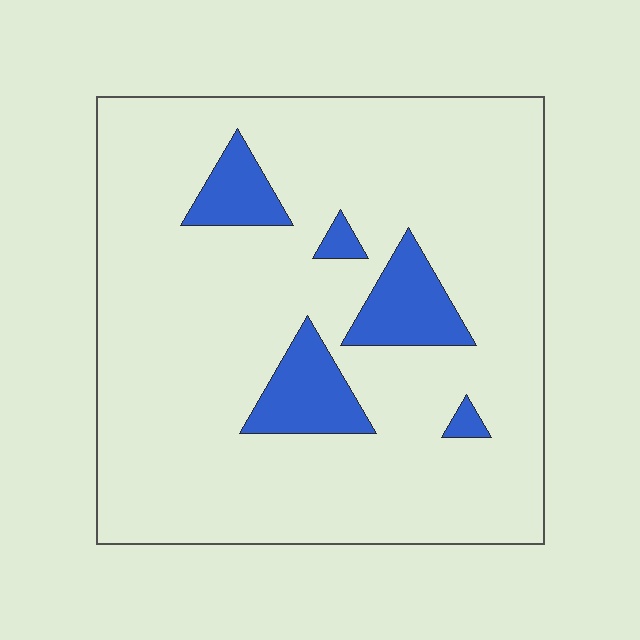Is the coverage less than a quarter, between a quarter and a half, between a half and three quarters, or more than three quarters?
Less than a quarter.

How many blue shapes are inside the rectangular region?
5.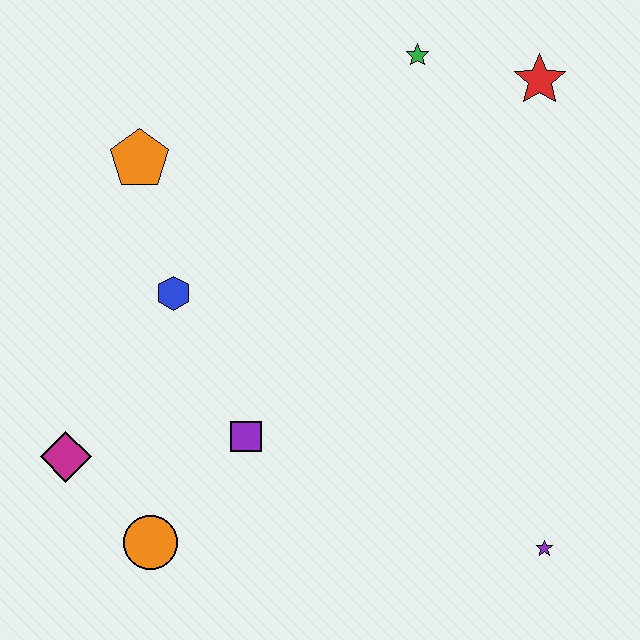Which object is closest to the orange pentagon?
The blue hexagon is closest to the orange pentagon.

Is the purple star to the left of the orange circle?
No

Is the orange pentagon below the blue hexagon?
No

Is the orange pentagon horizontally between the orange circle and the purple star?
No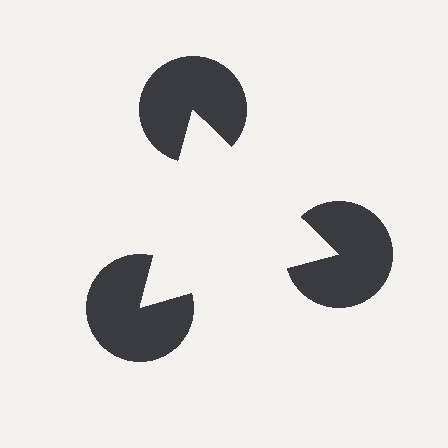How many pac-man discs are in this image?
There are 3 — one at each vertex of the illusory triangle.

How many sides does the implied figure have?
3 sides.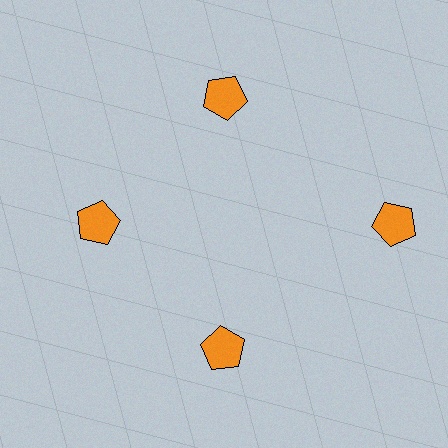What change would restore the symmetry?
The symmetry would be restored by moving it inward, back onto the ring so that all 4 pentagons sit at equal angles and equal distance from the center.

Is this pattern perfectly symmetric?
No. The 4 orange pentagons are arranged in a ring, but one element near the 3 o'clock position is pushed outward from the center, breaking the 4-fold rotational symmetry.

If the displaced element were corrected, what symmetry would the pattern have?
It would have 4-fold rotational symmetry — the pattern would map onto itself every 90 degrees.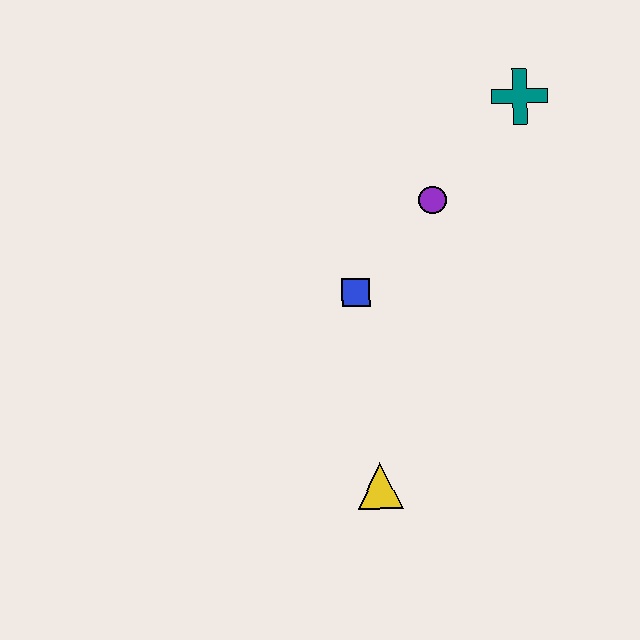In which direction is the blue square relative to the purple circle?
The blue square is below the purple circle.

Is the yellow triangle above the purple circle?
No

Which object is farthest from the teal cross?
The yellow triangle is farthest from the teal cross.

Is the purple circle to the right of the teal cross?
No